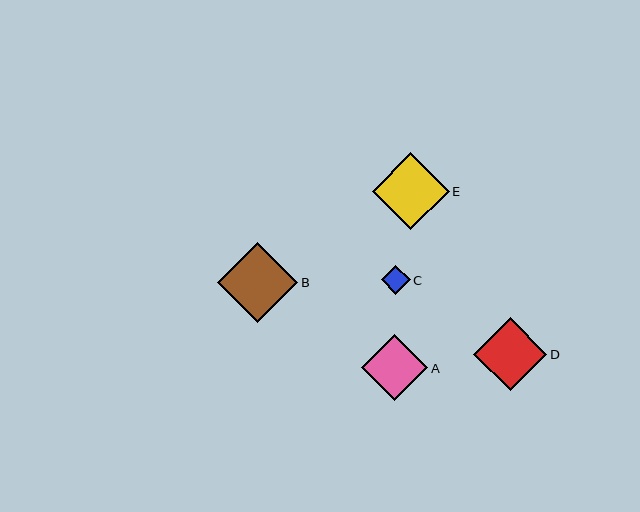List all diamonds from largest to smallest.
From largest to smallest: B, E, D, A, C.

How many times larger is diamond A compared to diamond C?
Diamond A is approximately 2.3 times the size of diamond C.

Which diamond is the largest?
Diamond B is the largest with a size of approximately 80 pixels.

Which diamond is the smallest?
Diamond C is the smallest with a size of approximately 29 pixels.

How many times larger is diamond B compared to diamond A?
Diamond B is approximately 1.2 times the size of diamond A.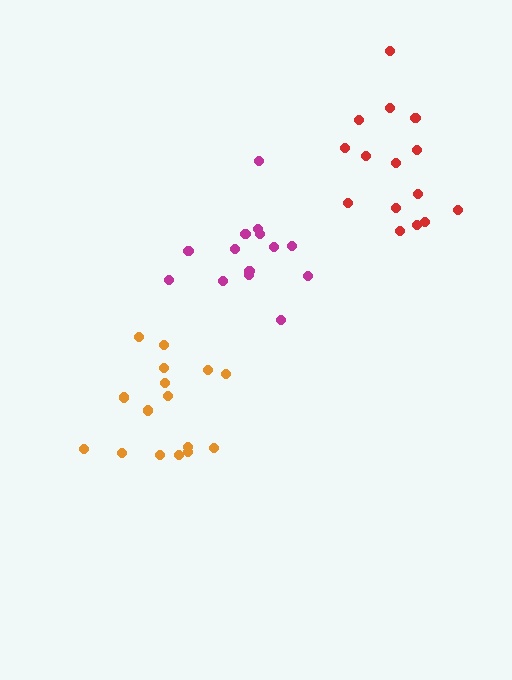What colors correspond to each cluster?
The clusters are colored: red, orange, magenta.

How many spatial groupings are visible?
There are 3 spatial groupings.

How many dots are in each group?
Group 1: 15 dots, Group 2: 16 dots, Group 3: 14 dots (45 total).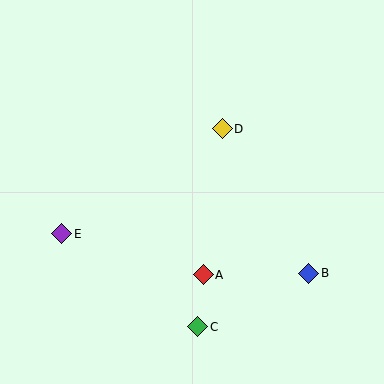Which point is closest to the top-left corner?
Point E is closest to the top-left corner.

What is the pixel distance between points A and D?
The distance between A and D is 147 pixels.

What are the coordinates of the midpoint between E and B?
The midpoint between E and B is at (185, 254).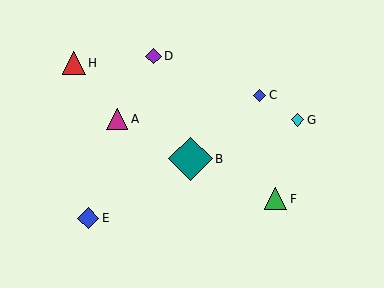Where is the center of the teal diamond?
The center of the teal diamond is at (190, 159).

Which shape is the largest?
The teal diamond (labeled B) is the largest.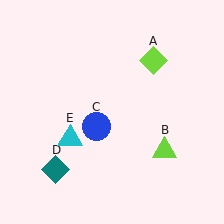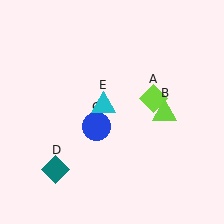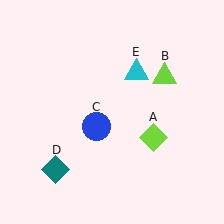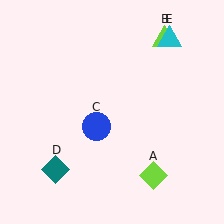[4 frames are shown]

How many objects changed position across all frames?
3 objects changed position: lime diamond (object A), lime triangle (object B), cyan triangle (object E).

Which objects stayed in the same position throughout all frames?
Blue circle (object C) and teal diamond (object D) remained stationary.